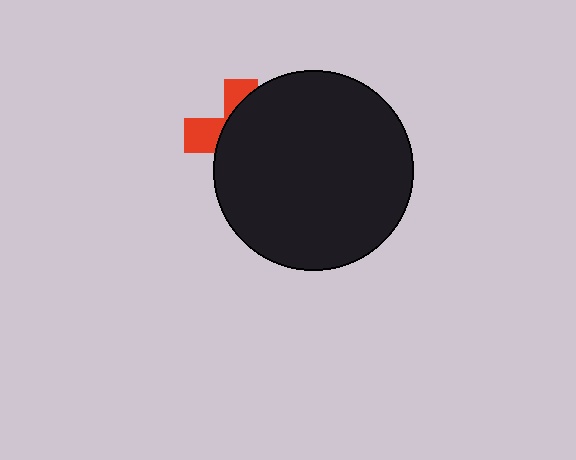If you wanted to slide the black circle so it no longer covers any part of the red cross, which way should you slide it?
Slide it right — that is the most direct way to separate the two shapes.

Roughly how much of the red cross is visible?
A small part of it is visible (roughly 31%).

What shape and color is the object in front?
The object in front is a black circle.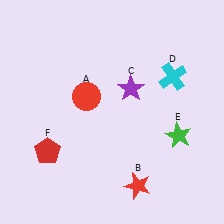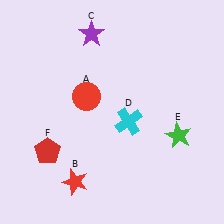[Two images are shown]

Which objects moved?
The objects that moved are: the red star (B), the purple star (C), the cyan cross (D).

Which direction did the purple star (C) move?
The purple star (C) moved up.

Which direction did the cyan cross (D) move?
The cyan cross (D) moved down.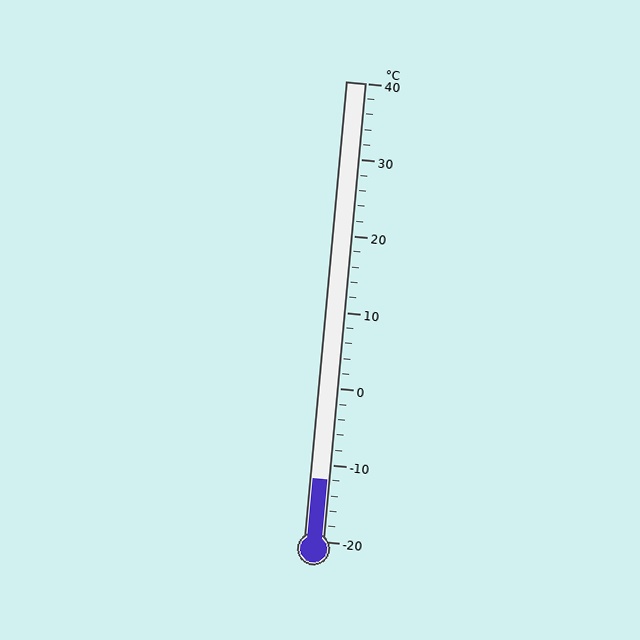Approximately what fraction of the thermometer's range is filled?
The thermometer is filled to approximately 15% of its range.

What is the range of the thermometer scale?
The thermometer scale ranges from -20°C to 40°C.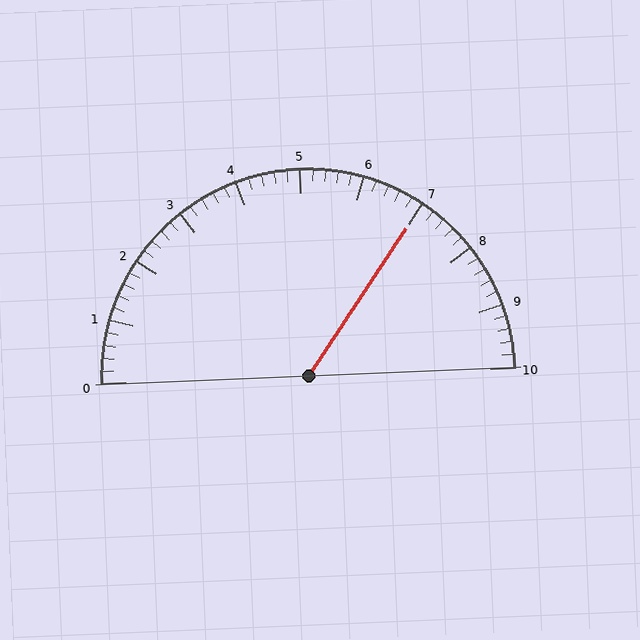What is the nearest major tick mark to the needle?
The nearest major tick mark is 7.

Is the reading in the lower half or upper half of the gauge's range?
The reading is in the upper half of the range (0 to 10).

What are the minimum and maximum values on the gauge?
The gauge ranges from 0 to 10.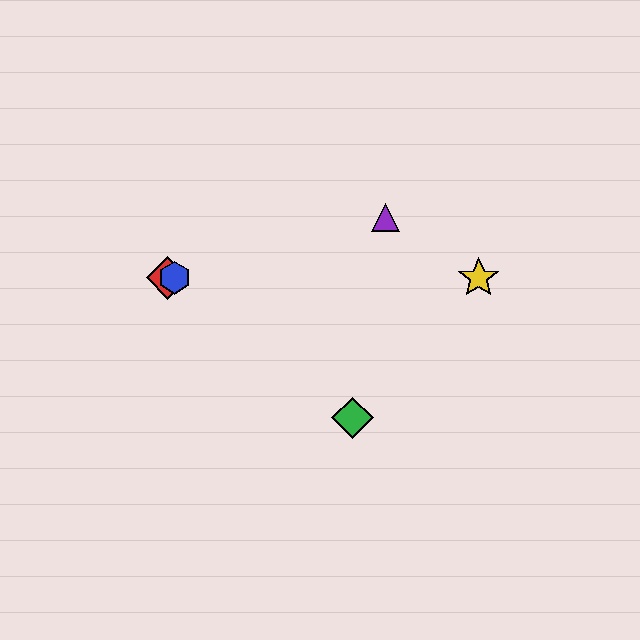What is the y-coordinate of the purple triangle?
The purple triangle is at y≈218.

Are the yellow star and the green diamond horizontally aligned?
No, the yellow star is at y≈278 and the green diamond is at y≈418.